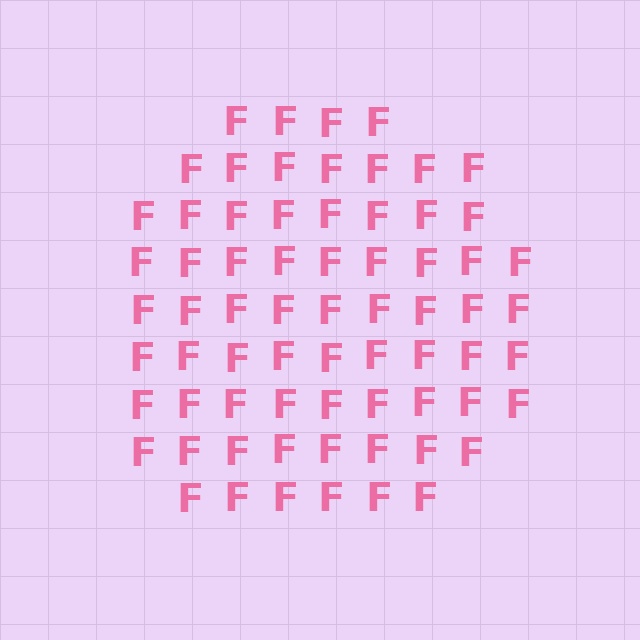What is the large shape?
The large shape is a circle.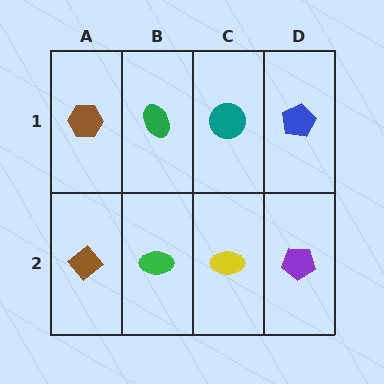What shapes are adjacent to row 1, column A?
A brown diamond (row 2, column A), a green ellipse (row 1, column B).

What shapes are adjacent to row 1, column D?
A purple pentagon (row 2, column D), a teal circle (row 1, column C).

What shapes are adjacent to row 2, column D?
A blue pentagon (row 1, column D), a yellow ellipse (row 2, column C).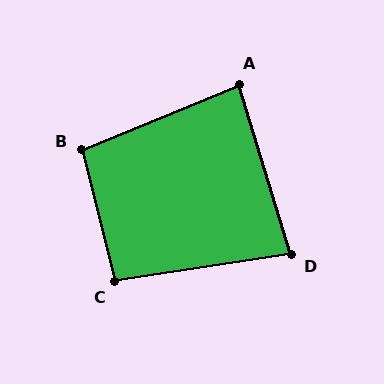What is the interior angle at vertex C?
Approximately 96 degrees (obtuse).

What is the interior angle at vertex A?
Approximately 84 degrees (acute).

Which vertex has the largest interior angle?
B, at approximately 98 degrees.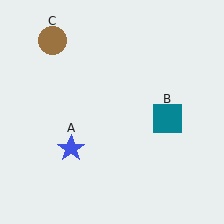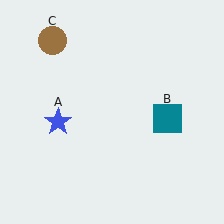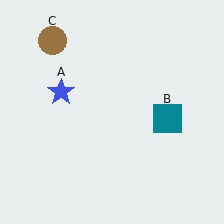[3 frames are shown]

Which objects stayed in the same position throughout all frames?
Teal square (object B) and brown circle (object C) remained stationary.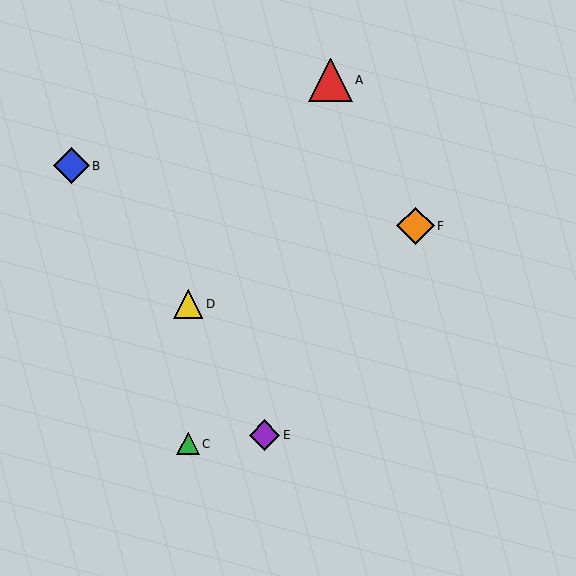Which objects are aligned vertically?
Objects C, D are aligned vertically.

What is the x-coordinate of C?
Object C is at x≈188.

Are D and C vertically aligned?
Yes, both are at x≈188.